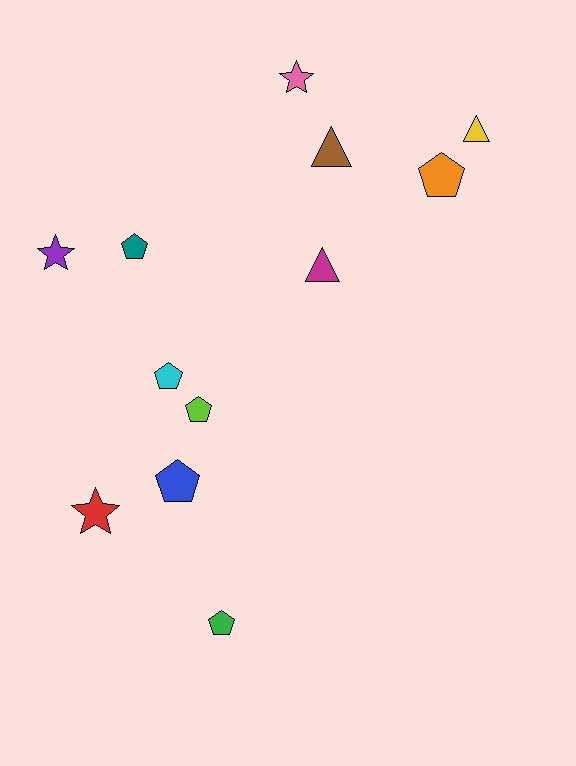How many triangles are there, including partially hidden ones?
There are 3 triangles.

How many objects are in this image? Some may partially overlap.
There are 12 objects.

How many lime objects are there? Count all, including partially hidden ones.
There is 1 lime object.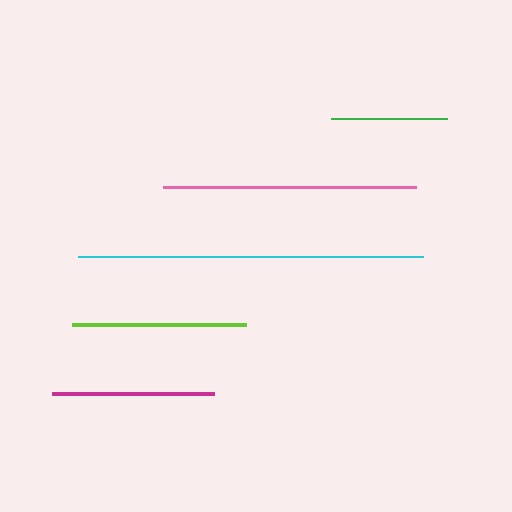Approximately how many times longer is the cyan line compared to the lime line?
The cyan line is approximately 2.0 times the length of the lime line.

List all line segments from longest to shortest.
From longest to shortest: cyan, pink, lime, magenta, green.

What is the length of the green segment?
The green segment is approximately 116 pixels long.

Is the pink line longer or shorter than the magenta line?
The pink line is longer than the magenta line.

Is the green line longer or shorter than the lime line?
The lime line is longer than the green line.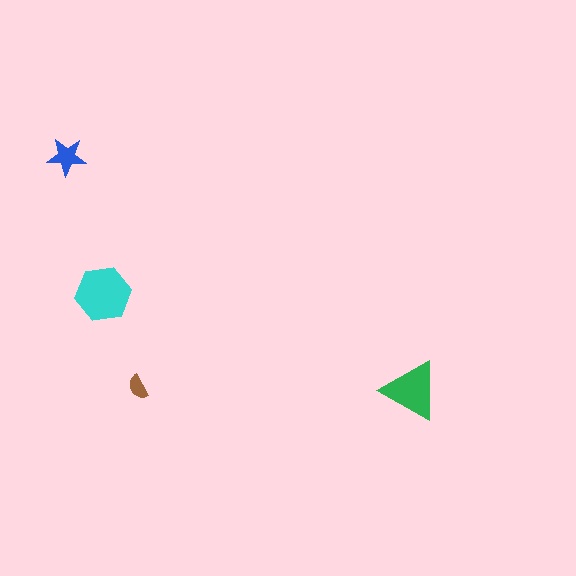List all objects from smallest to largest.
The brown semicircle, the blue star, the green triangle, the cyan hexagon.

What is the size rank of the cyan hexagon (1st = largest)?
1st.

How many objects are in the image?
There are 4 objects in the image.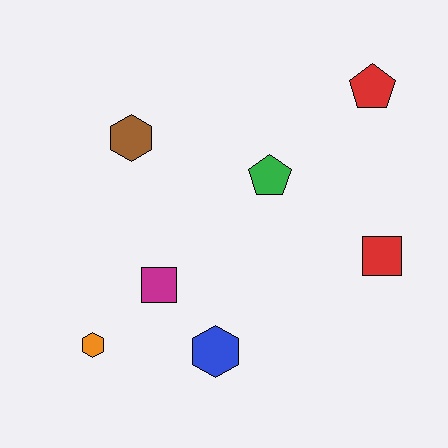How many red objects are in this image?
There are 2 red objects.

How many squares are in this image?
There are 2 squares.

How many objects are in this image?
There are 7 objects.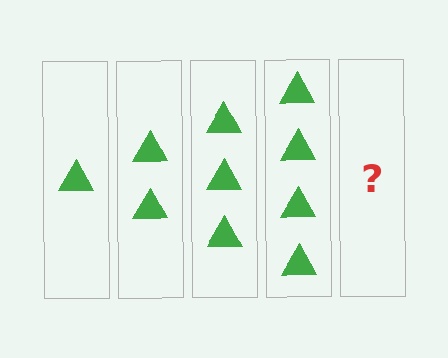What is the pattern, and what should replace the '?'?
The pattern is that each step adds one more triangle. The '?' should be 5 triangles.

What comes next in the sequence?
The next element should be 5 triangles.